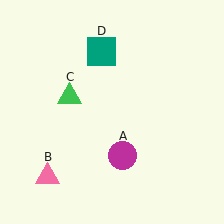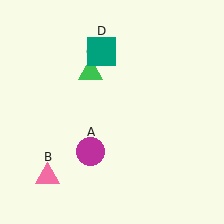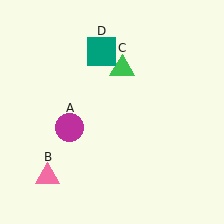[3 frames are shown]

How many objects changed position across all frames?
2 objects changed position: magenta circle (object A), green triangle (object C).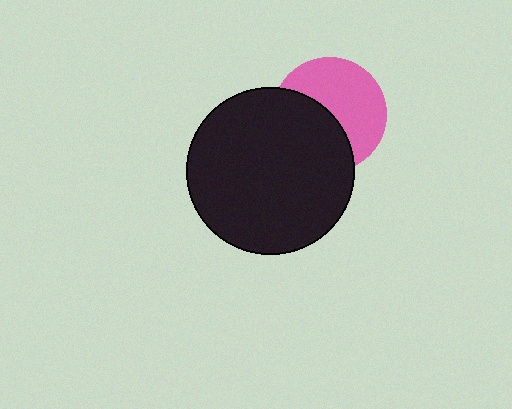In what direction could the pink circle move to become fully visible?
The pink circle could move toward the upper-right. That would shift it out from behind the black circle entirely.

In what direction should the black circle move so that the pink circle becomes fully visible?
The black circle should move toward the lower-left. That is the shortest direction to clear the overlap and leave the pink circle fully visible.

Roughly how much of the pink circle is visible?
About half of it is visible (roughly 55%).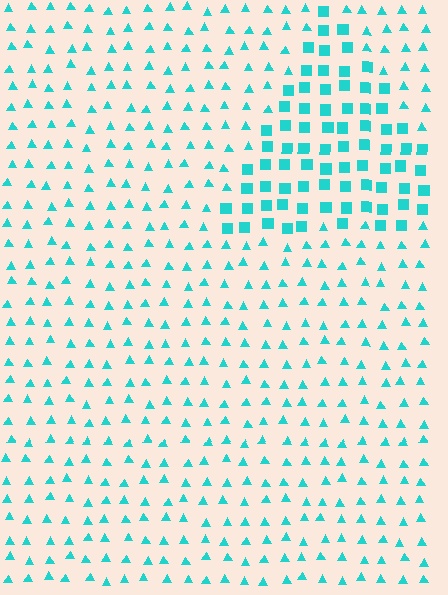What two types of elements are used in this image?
The image uses squares inside the triangle region and triangles outside it.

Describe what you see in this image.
The image is filled with small cyan elements arranged in a uniform grid. A triangle-shaped region contains squares, while the surrounding area contains triangles. The boundary is defined purely by the change in element shape.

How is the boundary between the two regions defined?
The boundary is defined by a change in element shape: squares inside vs. triangles outside. All elements share the same color and spacing.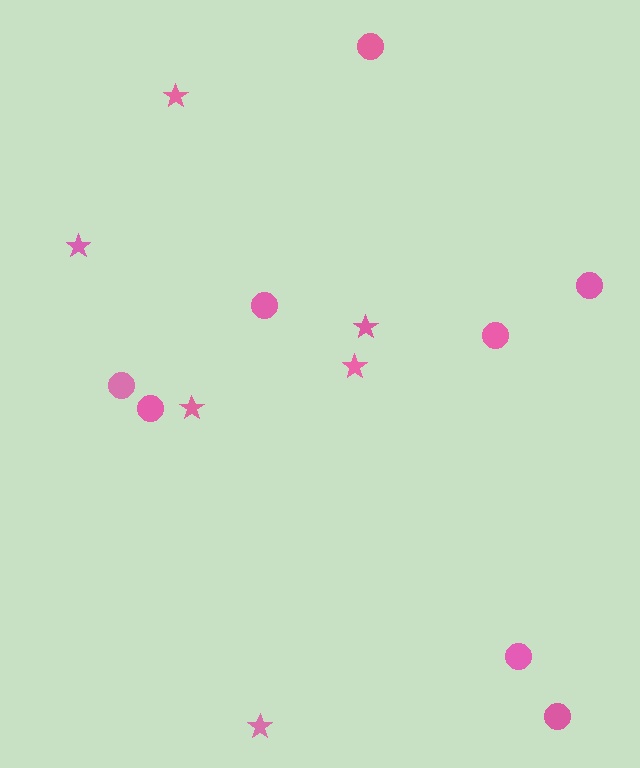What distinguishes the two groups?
There are 2 groups: one group of circles (8) and one group of stars (6).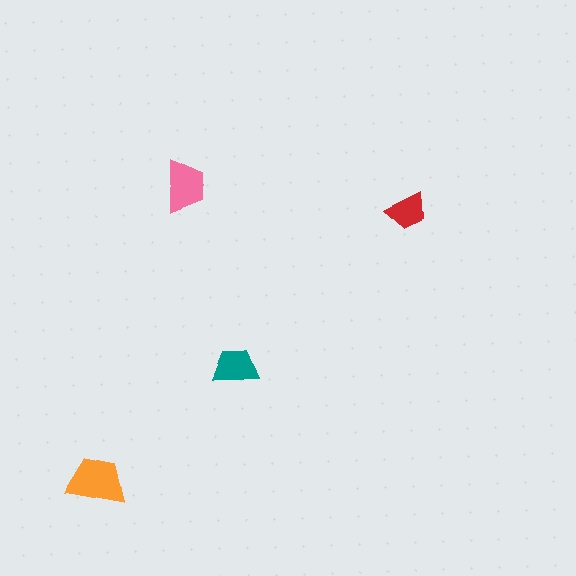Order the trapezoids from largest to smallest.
the orange one, the pink one, the teal one, the red one.